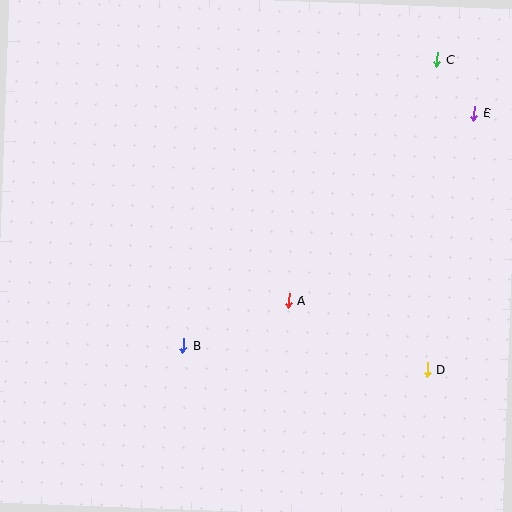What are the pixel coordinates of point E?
Point E is at (474, 113).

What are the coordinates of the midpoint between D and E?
The midpoint between D and E is at (451, 241).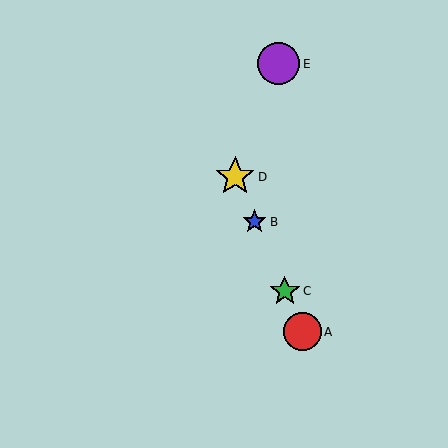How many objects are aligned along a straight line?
4 objects (A, B, C, D) are aligned along a straight line.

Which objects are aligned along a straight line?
Objects A, B, C, D are aligned along a straight line.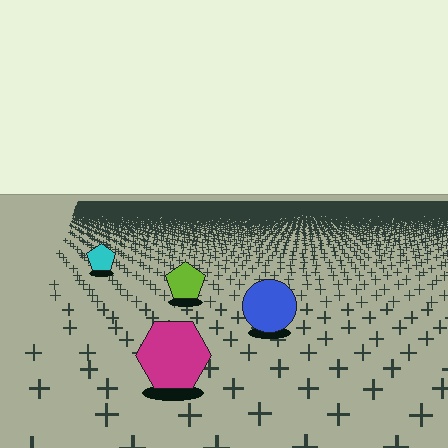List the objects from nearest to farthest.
From nearest to farthest: the magenta hexagon, the blue circle, the lime pentagon, the cyan pentagon.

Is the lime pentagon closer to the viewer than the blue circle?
No. The blue circle is closer — you can tell from the texture gradient: the ground texture is coarser near it.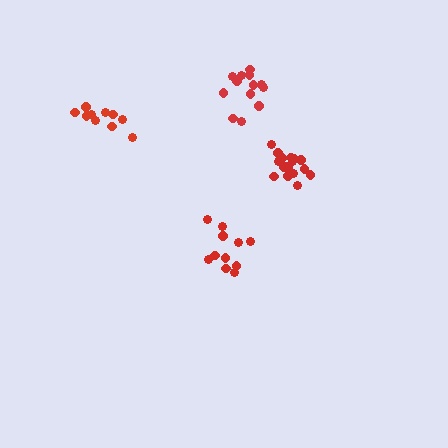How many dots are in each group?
Group 1: 11 dots, Group 2: 13 dots, Group 3: 10 dots, Group 4: 16 dots (50 total).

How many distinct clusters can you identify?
There are 4 distinct clusters.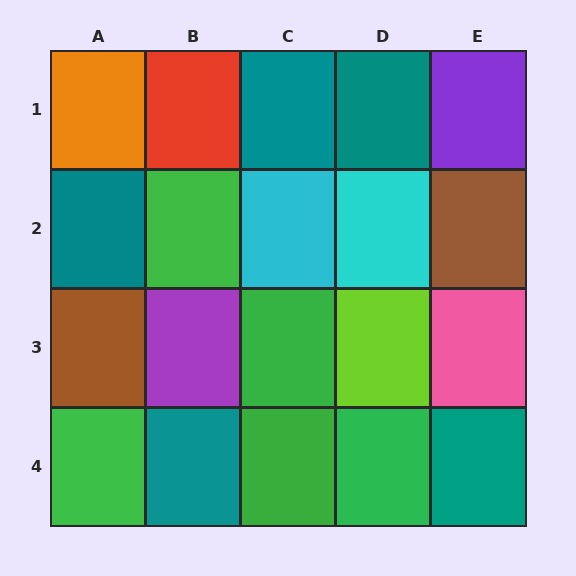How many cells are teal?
5 cells are teal.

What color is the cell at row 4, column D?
Green.